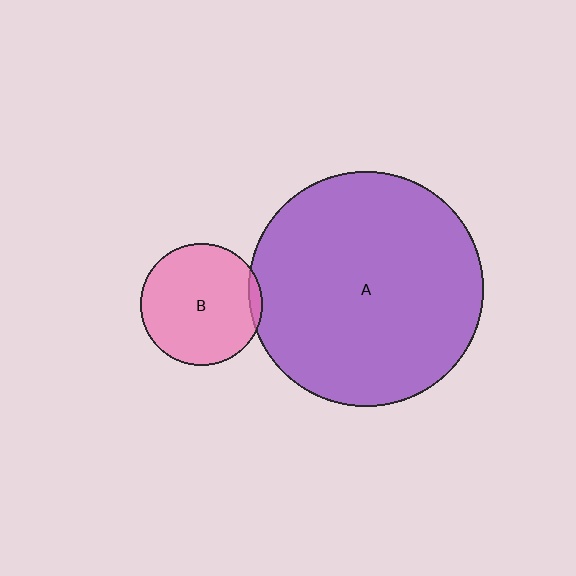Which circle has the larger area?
Circle A (purple).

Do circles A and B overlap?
Yes.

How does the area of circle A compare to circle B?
Approximately 3.7 times.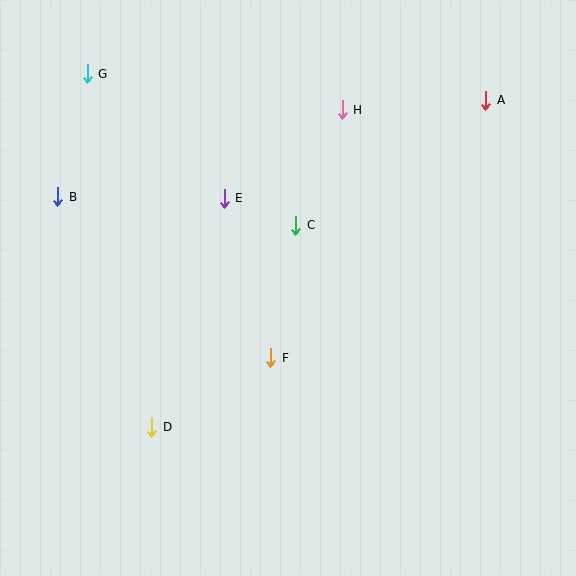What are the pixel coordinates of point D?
Point D is at (152, 427).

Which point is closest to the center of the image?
Point C at (296, 225) is closest to the center.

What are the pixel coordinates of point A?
Point A is at (486, 100).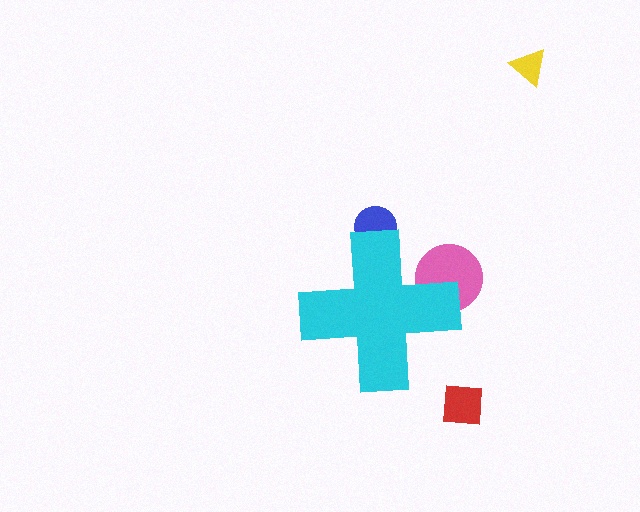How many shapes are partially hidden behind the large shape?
2 shapes are partially hidden.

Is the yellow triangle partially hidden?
No, the yellow triangle is fully visible.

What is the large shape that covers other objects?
A cyan cross.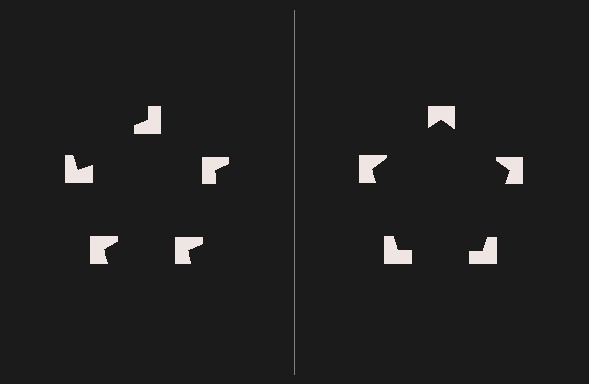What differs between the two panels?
The notched squares are positioned identically on both sides; only the wedge orientations differ. On the right they align to a pentagon; on the left they are misaligned.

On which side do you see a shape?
An illusory pentagon appears on the right side. On the left side the wedge cuts are rotated, so no coherent shape forms.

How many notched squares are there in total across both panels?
10 — 5 on each side.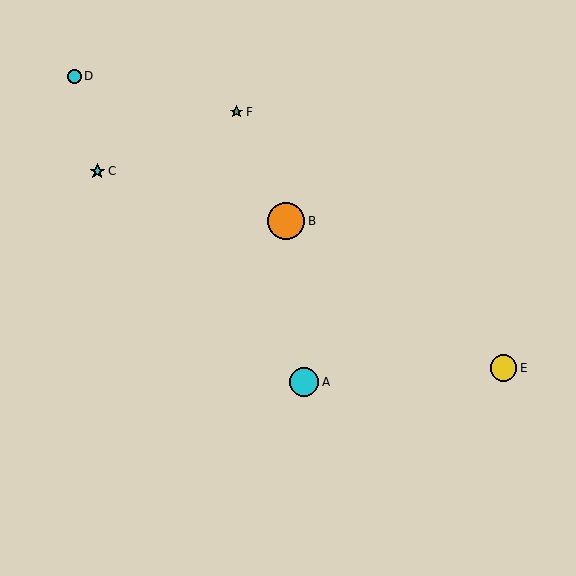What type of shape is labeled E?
Shape E is a yellow circle.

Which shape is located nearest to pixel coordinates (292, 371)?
The cyan circle (labeled A) at (304, 382) is nearest to that location.